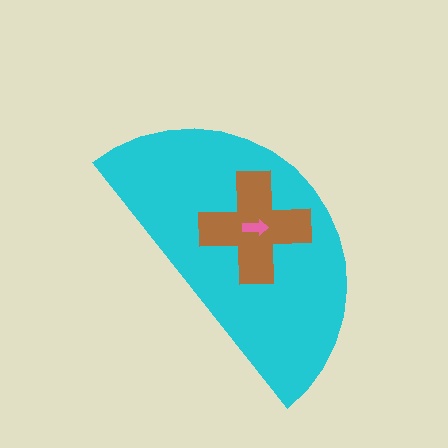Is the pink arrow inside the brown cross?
Yes.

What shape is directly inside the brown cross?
The pink arrow.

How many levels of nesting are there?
3.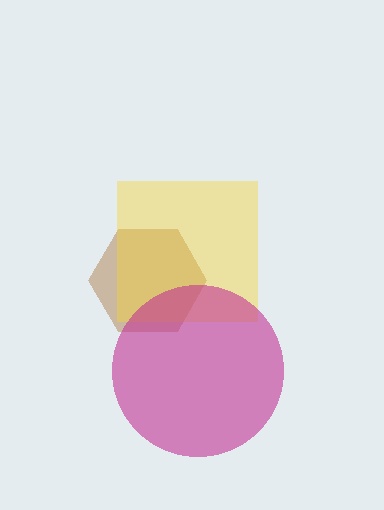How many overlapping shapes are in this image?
There are 3 overlapping shapes in the image.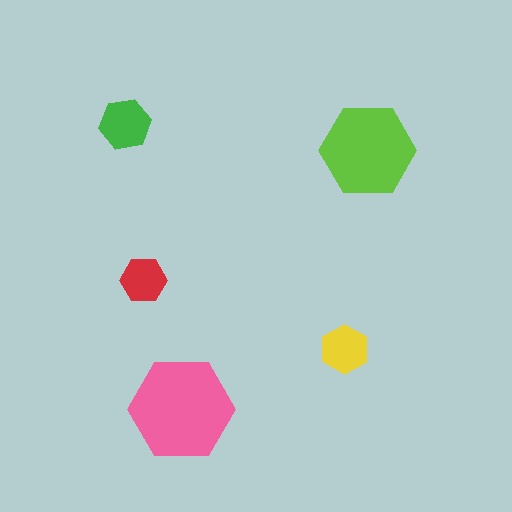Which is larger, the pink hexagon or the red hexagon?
The pink one.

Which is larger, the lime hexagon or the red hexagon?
The lime one.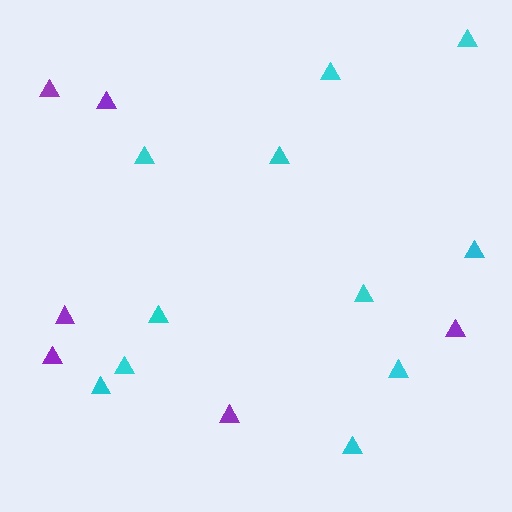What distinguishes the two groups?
There are 2 groups: one group of cyan triangles (11) and one group of purple triangles (6).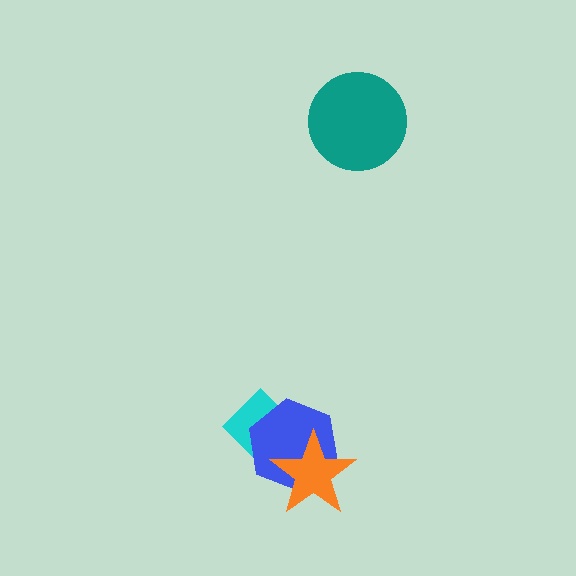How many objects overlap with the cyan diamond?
2 objects overlap with the cyan diamond.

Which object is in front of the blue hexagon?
The orange star is in front of the blue hexagon.